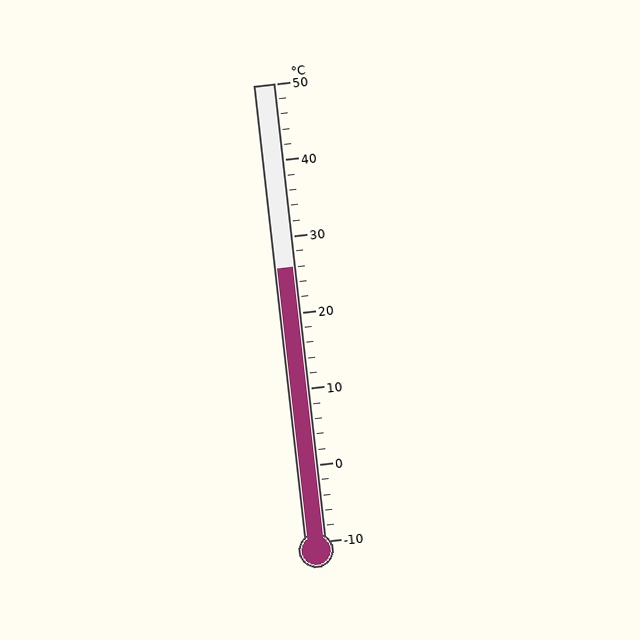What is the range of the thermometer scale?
The thermometer scale ranges from -10°C to 50°C.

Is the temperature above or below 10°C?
The temperature is above 10°C.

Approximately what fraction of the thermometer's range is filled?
The thermometer is filled to approximately 60% of its range.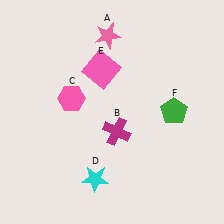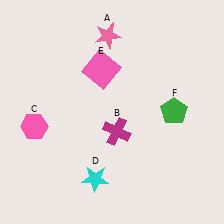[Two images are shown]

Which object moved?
The pink hexagon (C) moved left.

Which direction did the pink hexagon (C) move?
The pink hexagon (C) moved left.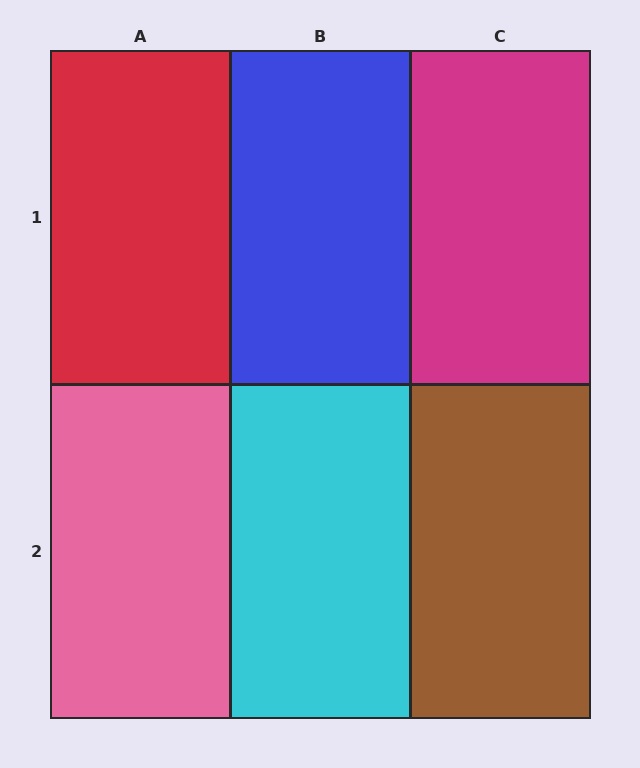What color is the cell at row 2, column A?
Pink.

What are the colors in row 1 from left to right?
Red, blue, magenta.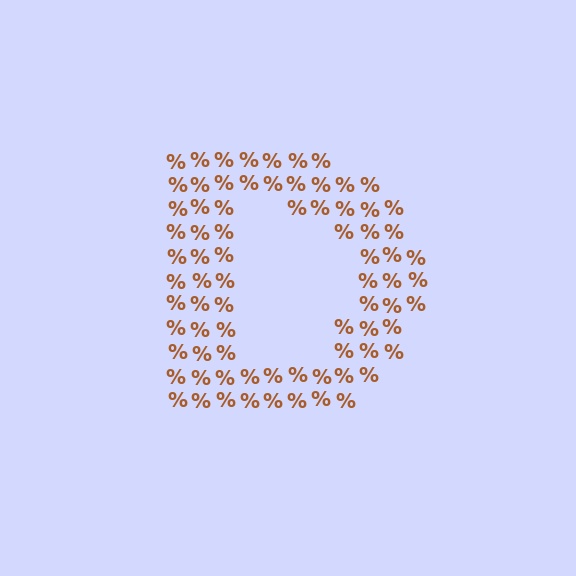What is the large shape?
The large shape is the letter D.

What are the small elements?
The small elements are percent signs.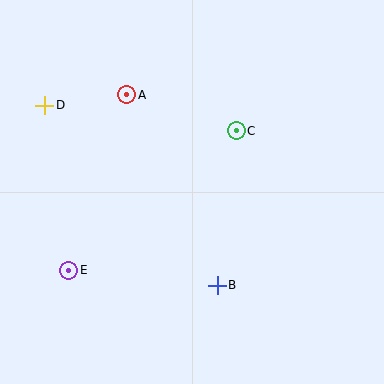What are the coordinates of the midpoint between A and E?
The midpoint between A and E is at (98, 182).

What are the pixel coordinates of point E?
Point E is at (69, 270).